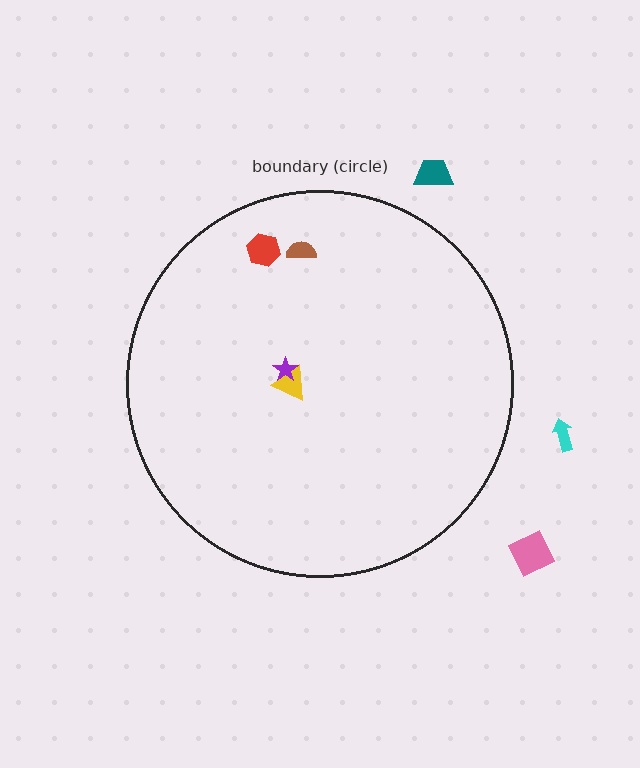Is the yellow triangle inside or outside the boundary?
Inside.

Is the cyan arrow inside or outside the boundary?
Outside.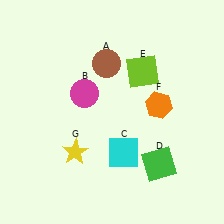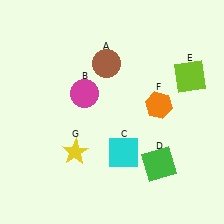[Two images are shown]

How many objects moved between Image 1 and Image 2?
1 object moved between the two images.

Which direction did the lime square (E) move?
The lime square (E) moved right.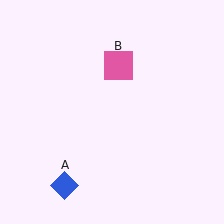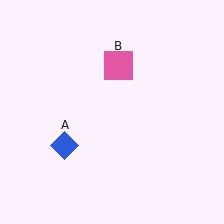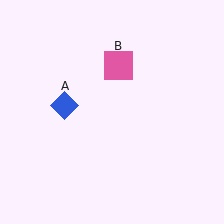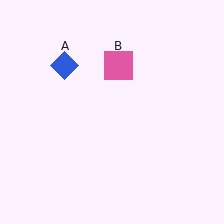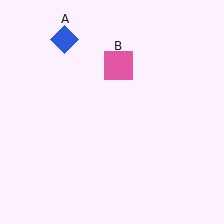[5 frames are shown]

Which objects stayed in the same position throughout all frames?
Pink square (object B) remained stationary.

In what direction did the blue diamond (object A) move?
The blue diamond (object A) moved up.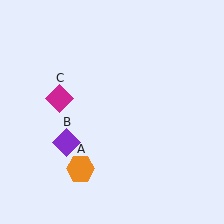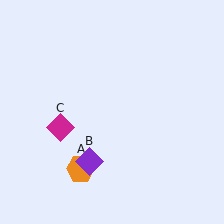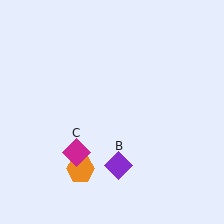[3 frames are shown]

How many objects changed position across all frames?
2 objects changed position: purple diamond (object B), magenta diamond (object C).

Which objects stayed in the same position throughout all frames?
Orange hexagon (object A) remained stationary.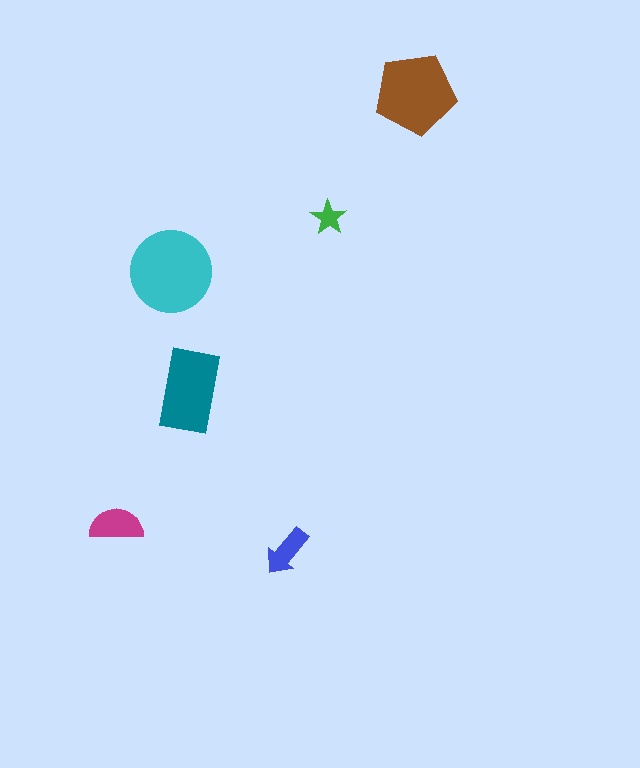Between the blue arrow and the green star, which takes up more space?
The blue arrow.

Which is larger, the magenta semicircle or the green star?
The magenta semicircle.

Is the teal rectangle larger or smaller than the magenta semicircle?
Larger.